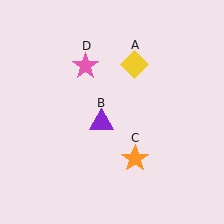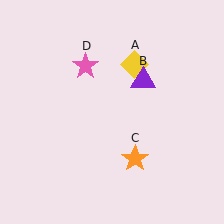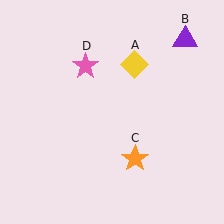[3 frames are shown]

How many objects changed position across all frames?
1 object changed position: purple triangle (object B).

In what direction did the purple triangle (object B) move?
The purple triangle (object B) moved up and to the right.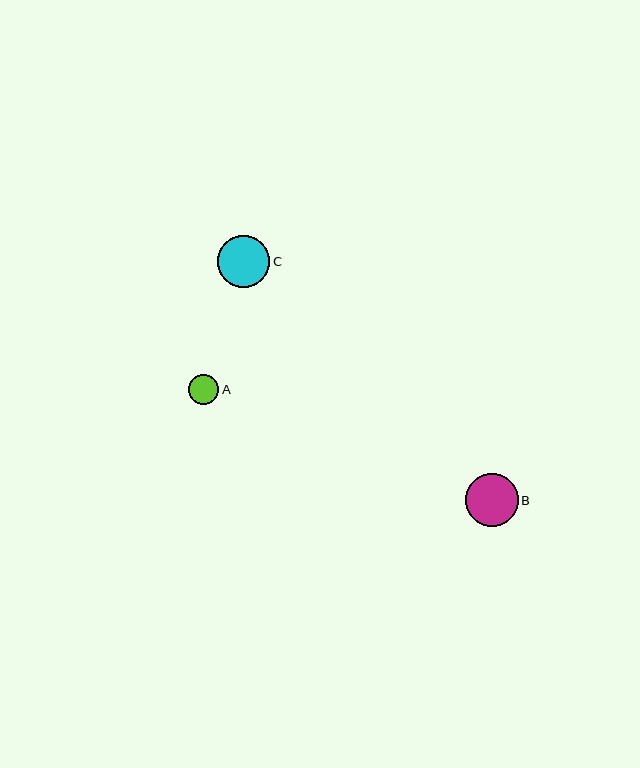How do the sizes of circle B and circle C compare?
Circle B and circle C are approximately the same size.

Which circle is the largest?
Circle B is the largest with a size of approximately 53 pixels.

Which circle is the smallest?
Circle A is the smallest with a size of approximately 30 pixels.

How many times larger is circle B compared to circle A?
Circle B is approximately 1.8 times the size of circle A.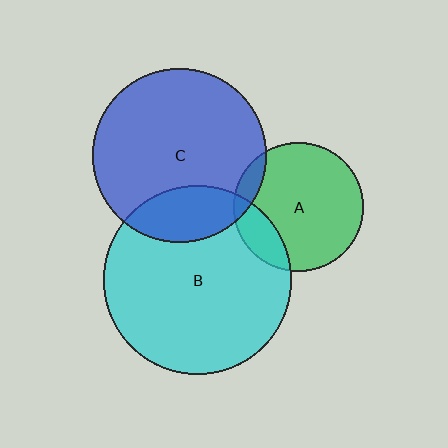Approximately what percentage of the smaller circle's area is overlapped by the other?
Approximately 15%.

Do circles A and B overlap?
Yes.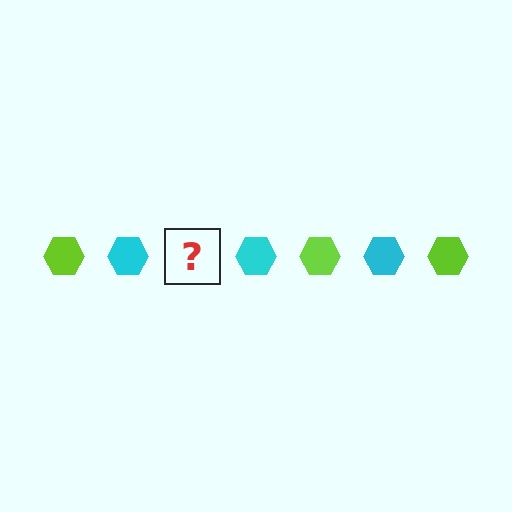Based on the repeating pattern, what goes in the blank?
The blank should be a lime hexagon.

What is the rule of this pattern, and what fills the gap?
The rule is that the pattern cycles through lime, cyan hexagons. The gap should be filled with a lime hexagon.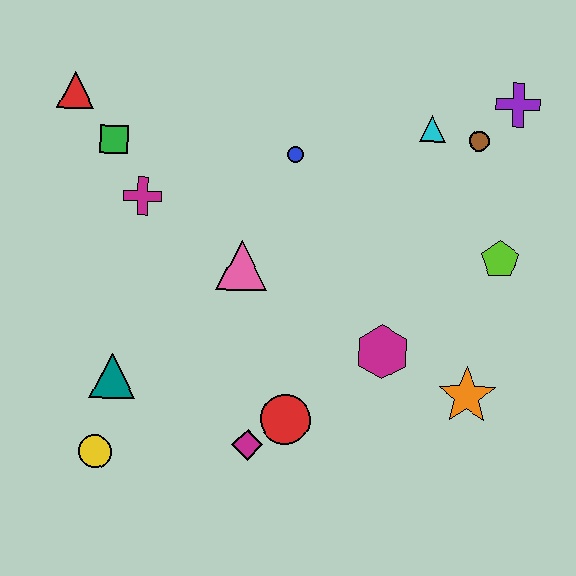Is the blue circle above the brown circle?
No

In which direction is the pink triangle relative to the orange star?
The pink triangle is to the left of the orange star.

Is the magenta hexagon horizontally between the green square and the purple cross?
Yes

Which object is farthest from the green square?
The orange star is farthest from the green square.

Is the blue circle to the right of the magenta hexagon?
No